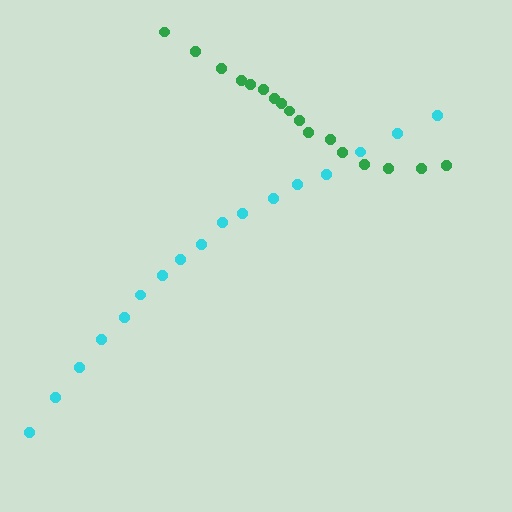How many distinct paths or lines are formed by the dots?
There are 2 distinct paths.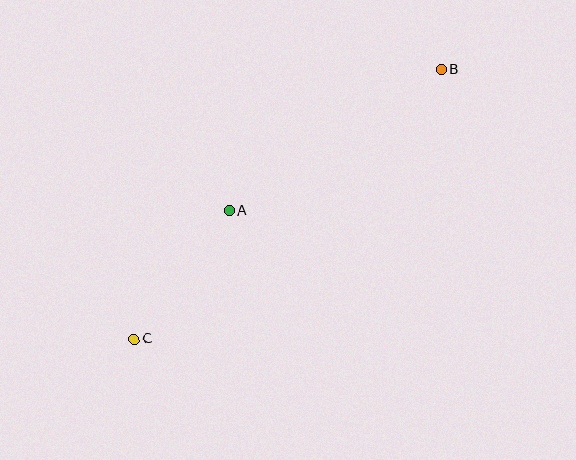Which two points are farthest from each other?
Points B and C are farthest from each other.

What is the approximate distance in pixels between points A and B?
The distance between A and B is approximately 254 pixels.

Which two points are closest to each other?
Points A and C are closest to each other.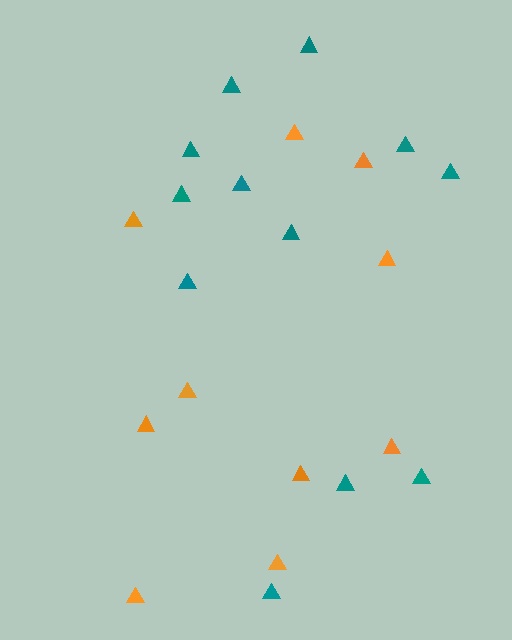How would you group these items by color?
There are 2 groups: one group of teal triangles (12) and one group of orange triangles (10).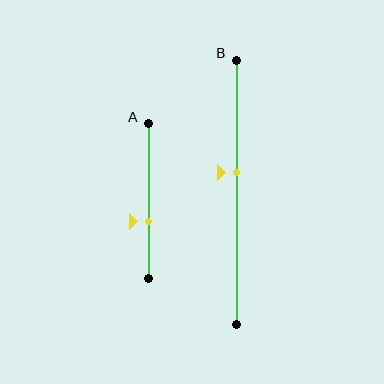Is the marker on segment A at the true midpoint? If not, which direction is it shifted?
No, the marker on segment A is shifted downward by about 13% of the segment length.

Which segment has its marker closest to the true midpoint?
Segment B has its marker closest to the true midpoint.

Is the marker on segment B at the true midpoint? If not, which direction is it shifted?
No, the marker on segment B is shifted upward by about 7% of the segment length.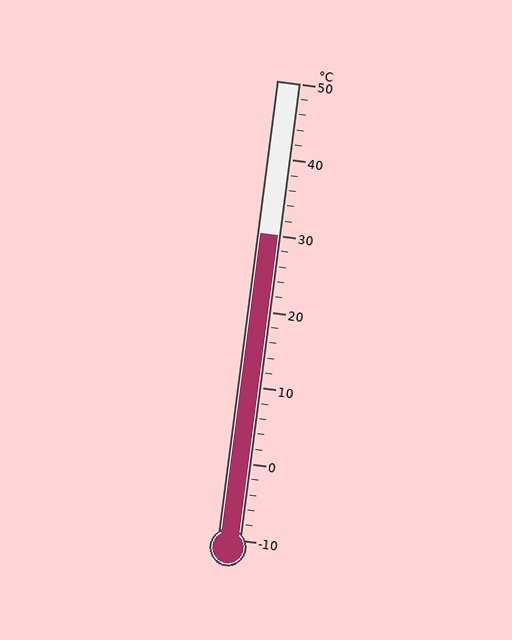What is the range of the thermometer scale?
The thermometer scale ranges from -10°C to 50°C.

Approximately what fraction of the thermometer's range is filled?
The thermometer is filled to approximately 65% of its range.